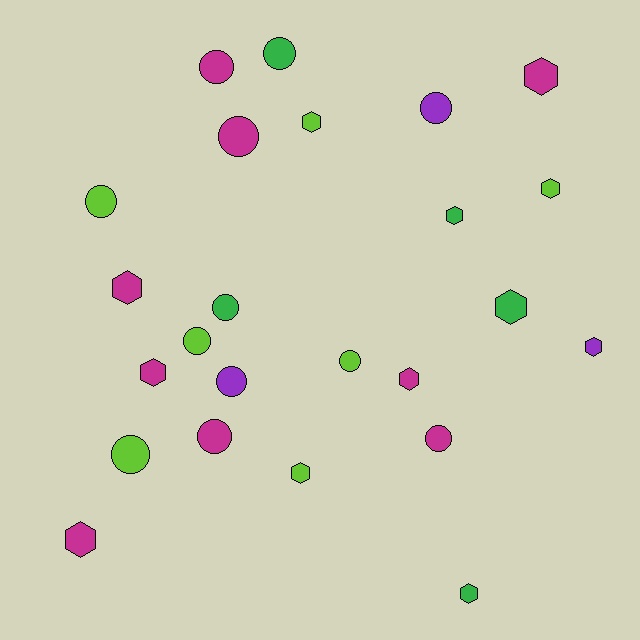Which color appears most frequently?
Magenta, with 9 objects.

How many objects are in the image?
There are 24 objects.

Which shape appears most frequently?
Circle, with 12 objects.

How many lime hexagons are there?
There are 3 lime hexagons.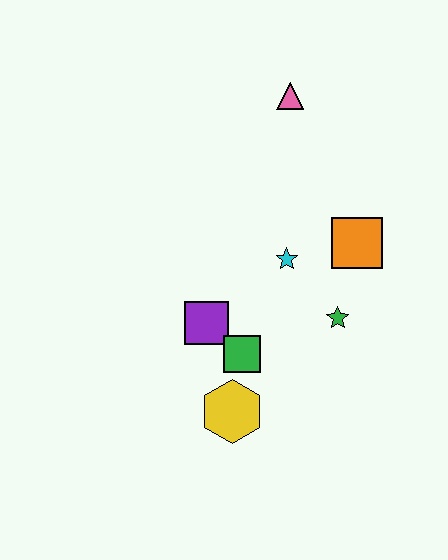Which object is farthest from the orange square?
The yellow hexagon is farthest from the orange square.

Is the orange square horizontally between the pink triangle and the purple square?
No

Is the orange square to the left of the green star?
No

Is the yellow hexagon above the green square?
No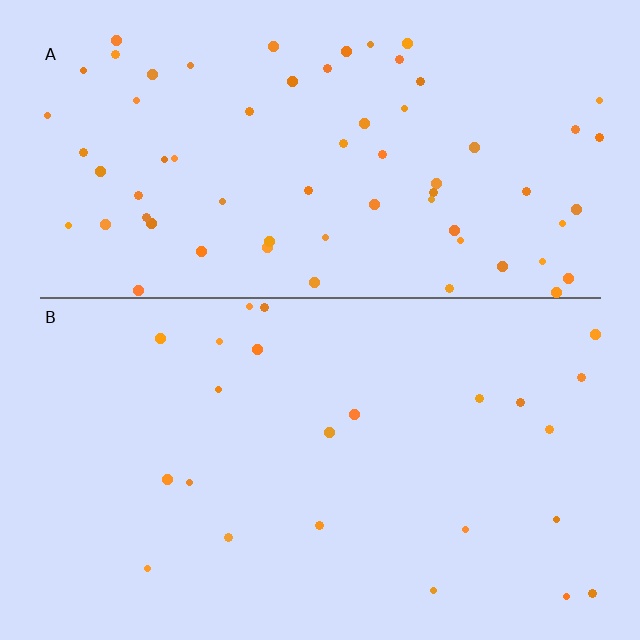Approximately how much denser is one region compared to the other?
Approximately 2.8× — region A over region B.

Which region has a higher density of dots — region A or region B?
A (the top).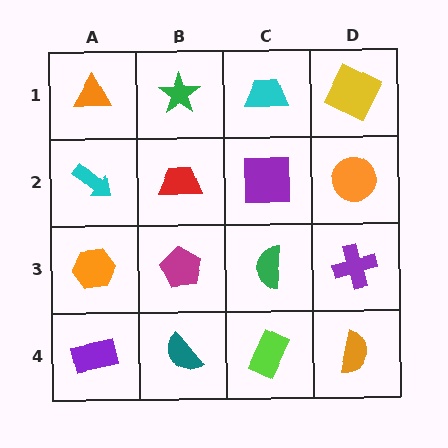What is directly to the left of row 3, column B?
An orange hexagon.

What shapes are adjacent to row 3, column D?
An orange circle (row 2, column D), an orange semicircle (row 4, column D), a green semicircle (row 3, column C).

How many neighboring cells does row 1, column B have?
3.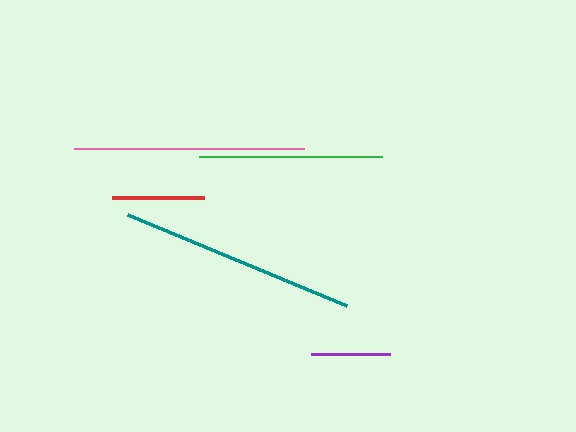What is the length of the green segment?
The green segment is approximately 183 pixels long.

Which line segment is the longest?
The teal line is the longest at approximately 238 pixels.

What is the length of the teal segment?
The teal segment is approximately 238 pixels long.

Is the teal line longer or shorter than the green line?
The teal line is longer than the green line.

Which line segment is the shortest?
The purple line is the shortest at approximately 80 pixels.